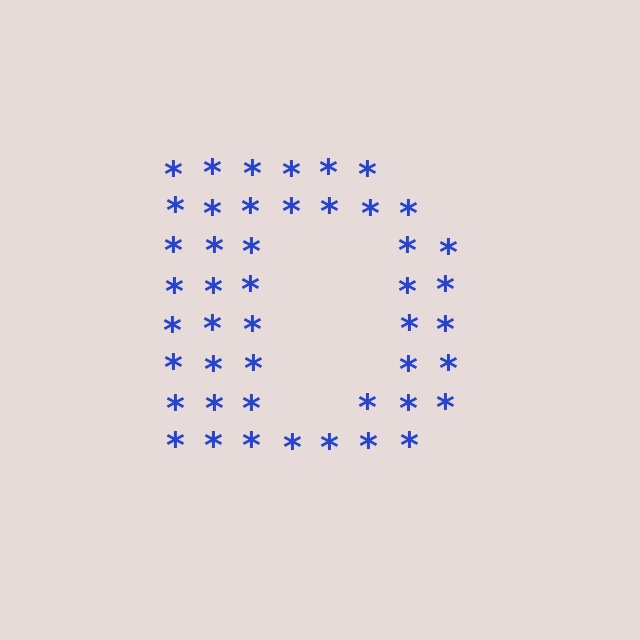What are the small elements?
The small elements are asterisks.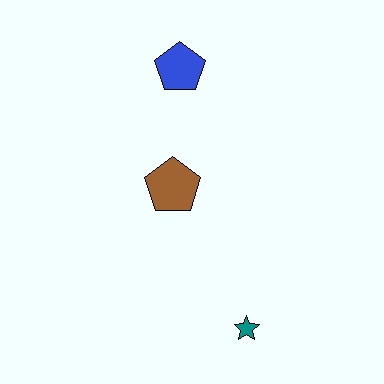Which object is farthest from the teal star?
The blue pentagon is farthest from the teal star.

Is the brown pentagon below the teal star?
No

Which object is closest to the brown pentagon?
The blue pentagon is closest to the brown pentagon.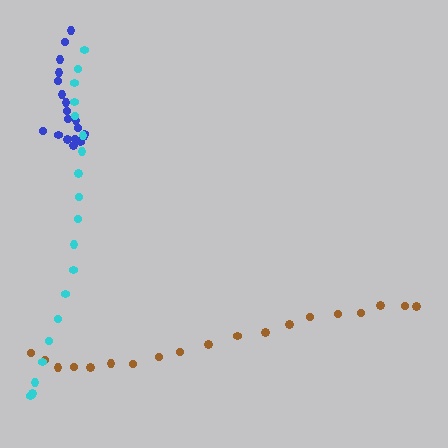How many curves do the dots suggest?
There are 3 distinct paths.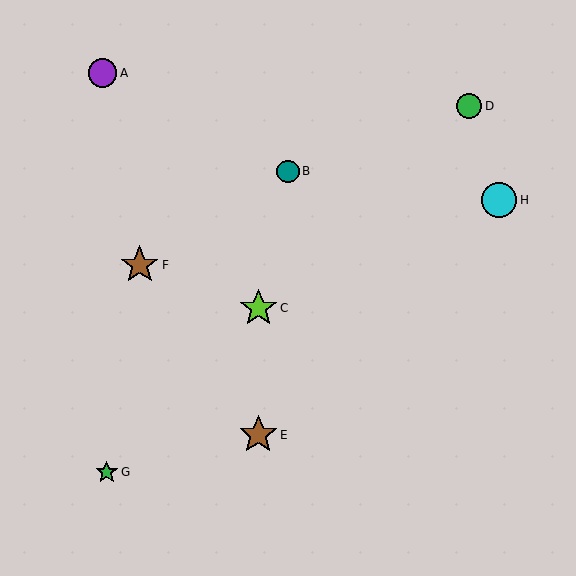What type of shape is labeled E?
Shape E is a brown star.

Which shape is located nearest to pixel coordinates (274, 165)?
The teal circle (labeled B) at (288, 171) is nearest to that location.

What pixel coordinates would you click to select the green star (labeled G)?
Click at (107, 472) to select the green star G.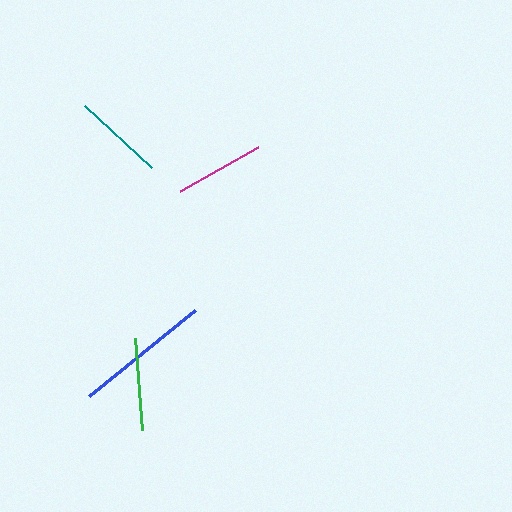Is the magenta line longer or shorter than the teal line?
The teal line is longer than the magenta line.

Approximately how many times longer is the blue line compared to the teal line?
The blue line is approximately 1.5 times the length of the teal line.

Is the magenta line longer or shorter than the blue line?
The blue line is longer than the magenta line.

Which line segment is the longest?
The blue line is the longest at approximately 136 pixels.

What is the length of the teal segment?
The teal segment is approximately 92 pixels long.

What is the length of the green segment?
The green segment is approximately 92 pixels long.